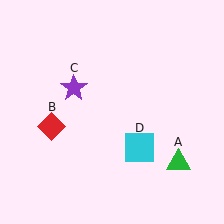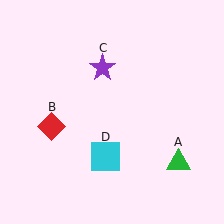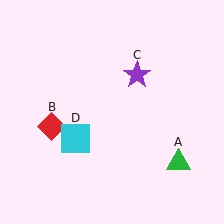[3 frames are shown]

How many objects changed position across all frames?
2 objects changed position: purple star (object C), cyan square (object D).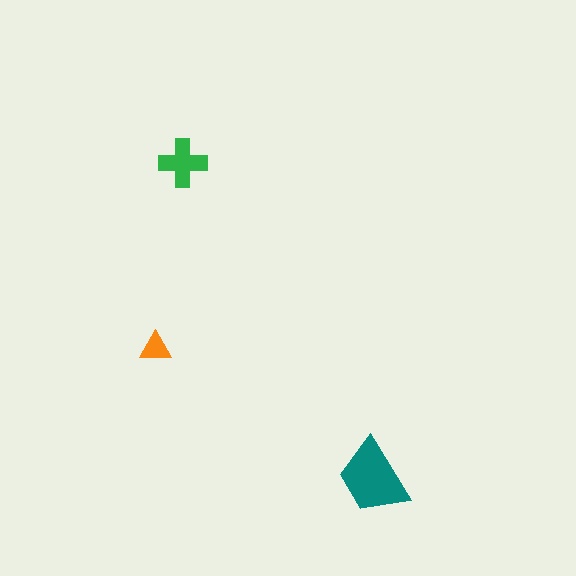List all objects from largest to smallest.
The teal trapezoid, the green cross, the orange triangle.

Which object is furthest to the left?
The orange triangle is leftmost.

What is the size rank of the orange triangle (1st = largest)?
3rd.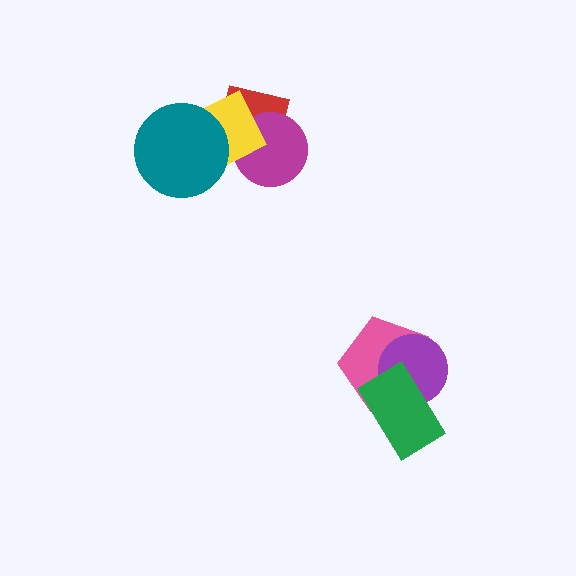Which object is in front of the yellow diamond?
The teal circle is in front of the yellow diamond.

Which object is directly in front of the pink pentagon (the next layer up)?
The purple circle is directly in front of the pink pentagon.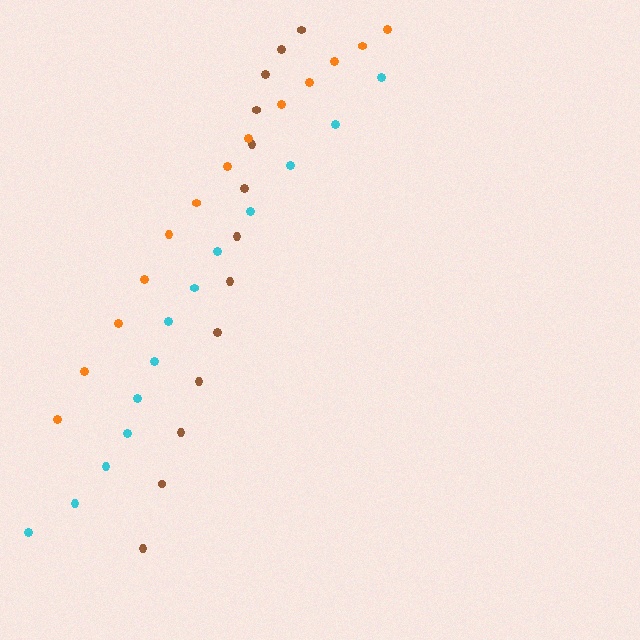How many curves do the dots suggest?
There are 3 distinct paths.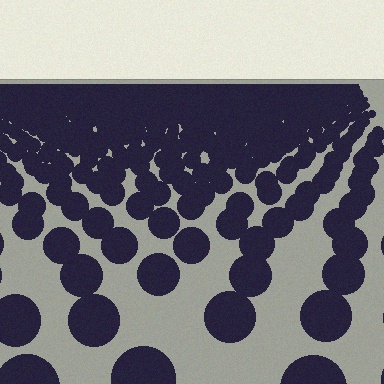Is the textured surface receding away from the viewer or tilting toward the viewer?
The surface is receding away from the viewer. Texture elements get smaller and denser toward the top.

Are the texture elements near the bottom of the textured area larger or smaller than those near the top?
Larger. Near the bottom, elements are closer to the viewer and appear at a bigger on-screen size.